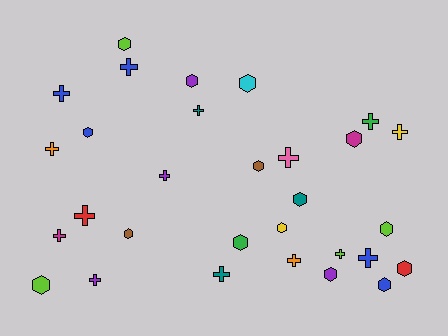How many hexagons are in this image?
There are 15 hexagons.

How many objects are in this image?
There are 30 objects.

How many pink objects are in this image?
There is 1 pink object.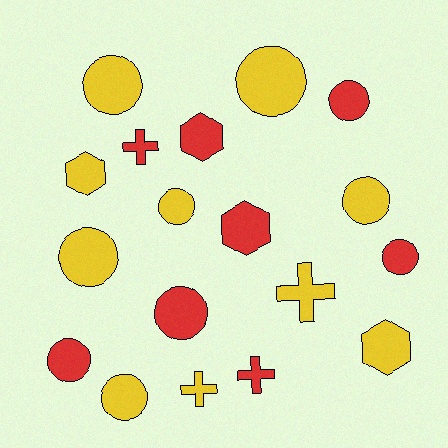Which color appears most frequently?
Yellow, with 10 objects.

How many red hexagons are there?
There are 2 red hexagons.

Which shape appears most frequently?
Circle, with 10 objects.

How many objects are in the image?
There are 18 objects.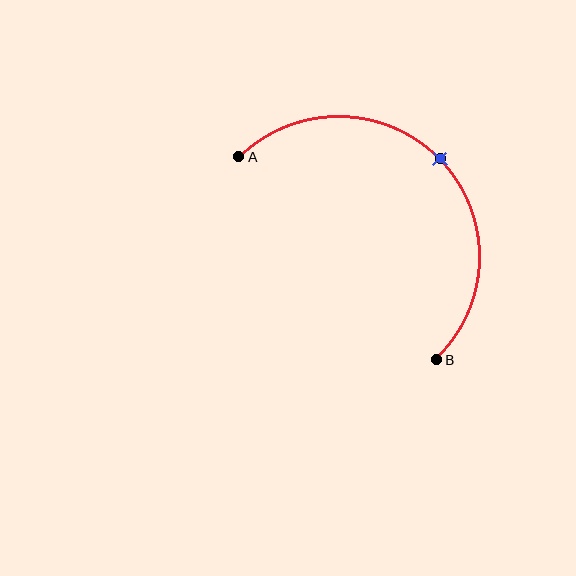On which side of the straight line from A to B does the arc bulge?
The arc bulges above and to the right of the straight line connecting A and B.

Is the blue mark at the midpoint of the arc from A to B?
Yes. The blue mark lies on the arc at equal arc-length from both A and B — it is the arc midpoint.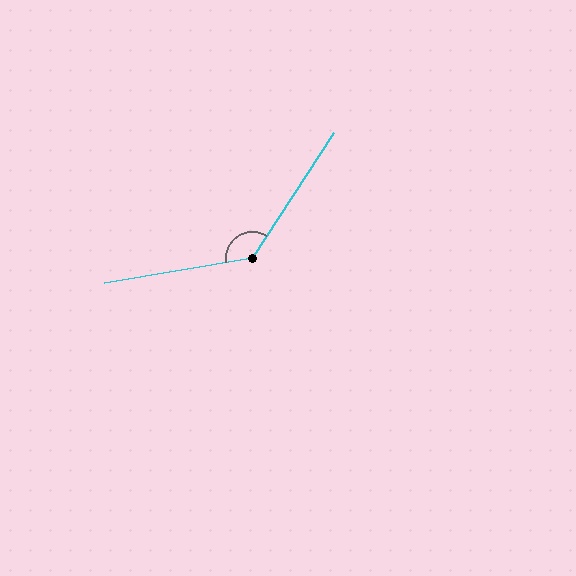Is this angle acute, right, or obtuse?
It is obtuse.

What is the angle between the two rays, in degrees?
Approximately 132 degrees.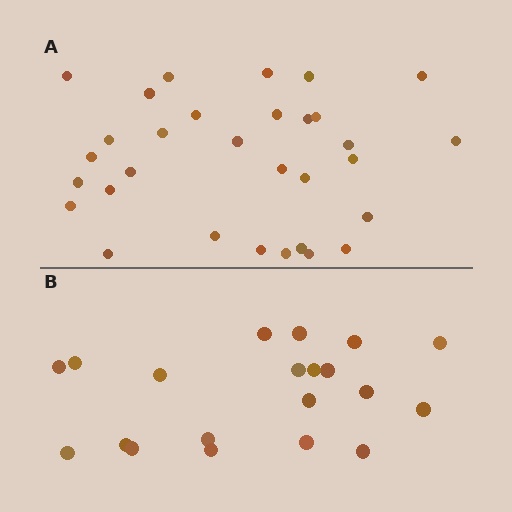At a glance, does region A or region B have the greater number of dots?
Region A (the top region) has more dots.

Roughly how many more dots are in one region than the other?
Region A has roughly 12 or so more dots than region B.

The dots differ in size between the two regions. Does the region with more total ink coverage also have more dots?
No. Region B has more total ink coverage because its dots are larger, but region A actually contains more individual dots. Total area can be misleading — the number of items is what matters here.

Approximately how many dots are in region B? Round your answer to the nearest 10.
About 20 dots.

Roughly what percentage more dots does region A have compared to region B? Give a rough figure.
About 55% more.